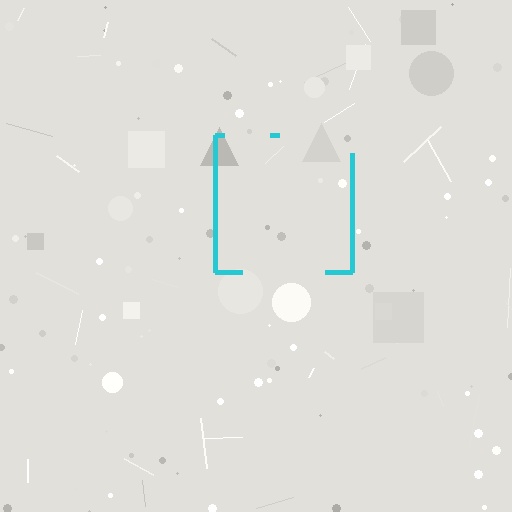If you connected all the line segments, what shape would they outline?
They would outline a square.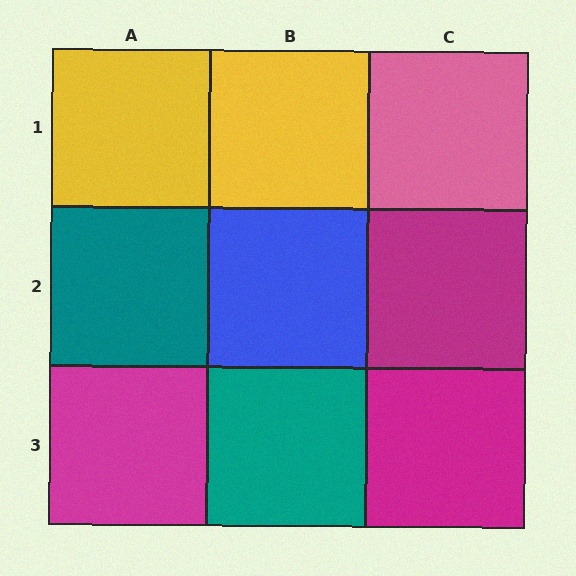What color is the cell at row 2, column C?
Magenta.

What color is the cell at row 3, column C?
Magenta.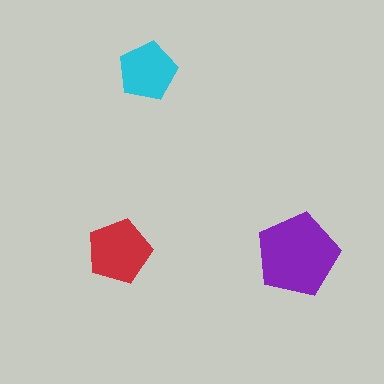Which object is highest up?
The cyan pentagon is topmost.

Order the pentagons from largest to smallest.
the purple one, the red one, the cyan one.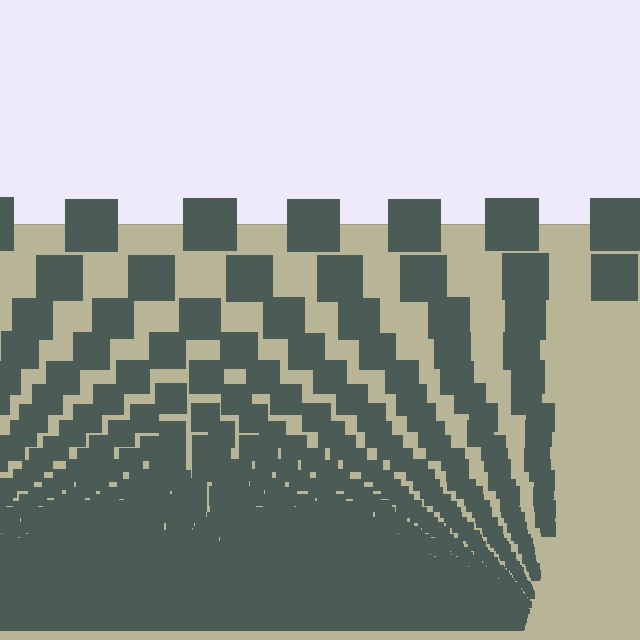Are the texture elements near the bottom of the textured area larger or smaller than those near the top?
Smaller. The gradient is inverted — elements near the bottom are smaller and denser.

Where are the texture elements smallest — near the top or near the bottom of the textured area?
Near the bottom.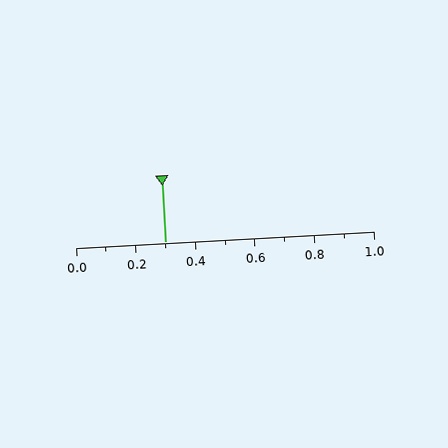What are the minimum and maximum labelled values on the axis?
The axis runs from 0.0 to 1.0.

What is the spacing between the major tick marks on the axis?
The major ticks are spaced 0.2 apart.